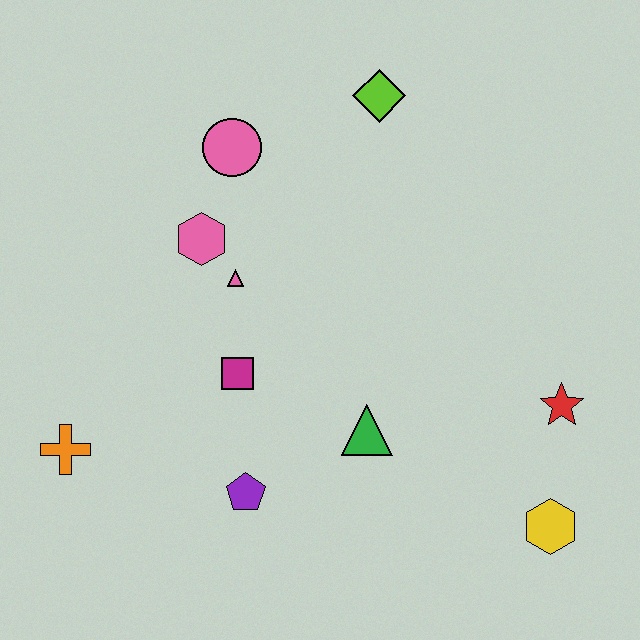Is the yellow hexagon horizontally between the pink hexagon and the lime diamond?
No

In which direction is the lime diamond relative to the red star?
The lime diamond is above the red star.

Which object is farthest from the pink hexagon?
The yellow hexagon is farthest from the pink hexagon.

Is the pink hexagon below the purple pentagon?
No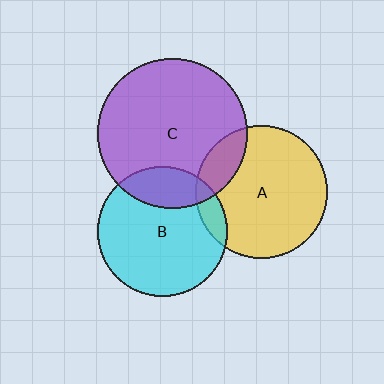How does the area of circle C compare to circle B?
Approximately 1.3 times.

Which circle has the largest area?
Circle C (purple).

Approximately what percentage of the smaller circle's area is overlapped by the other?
Approximately 10%.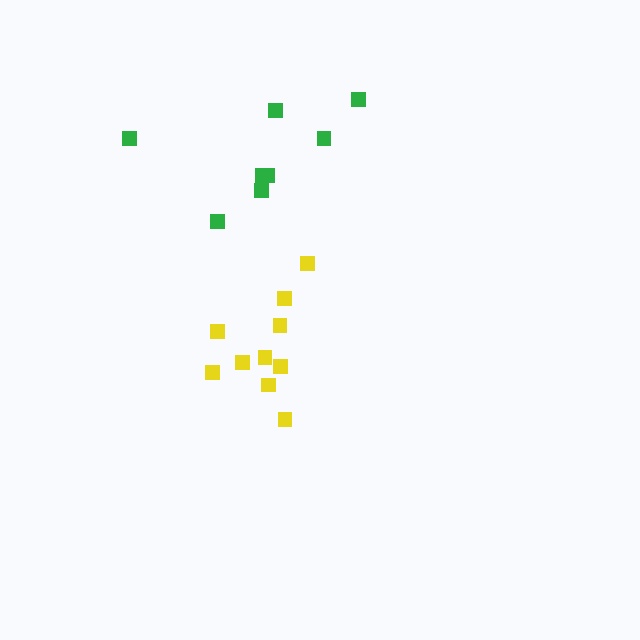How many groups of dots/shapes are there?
There are 2 groups.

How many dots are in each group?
Group 1: 8 dots, Group 2: 10 dots (18 total).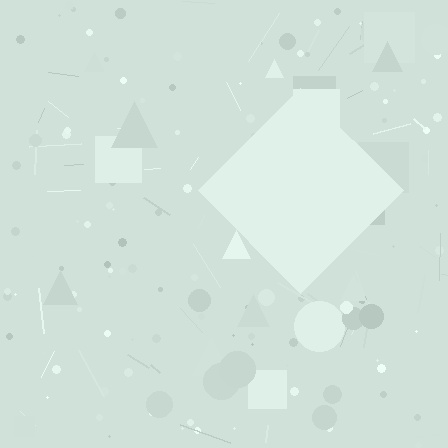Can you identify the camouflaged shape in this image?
The camouflaged shape is a diamond.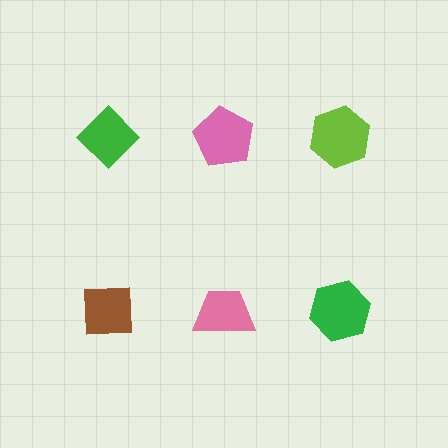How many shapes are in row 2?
3 shapes.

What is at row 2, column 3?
A green hexagon.